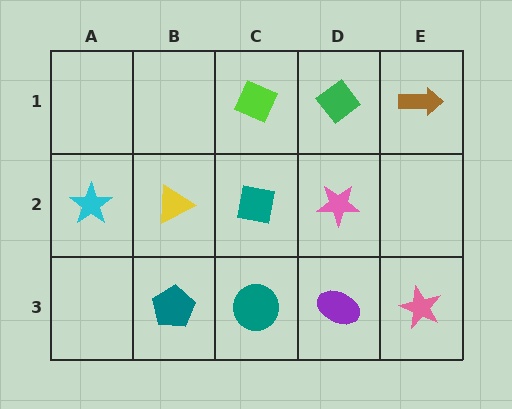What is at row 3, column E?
A pink star.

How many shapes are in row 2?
4 shapes.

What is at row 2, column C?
A teal square.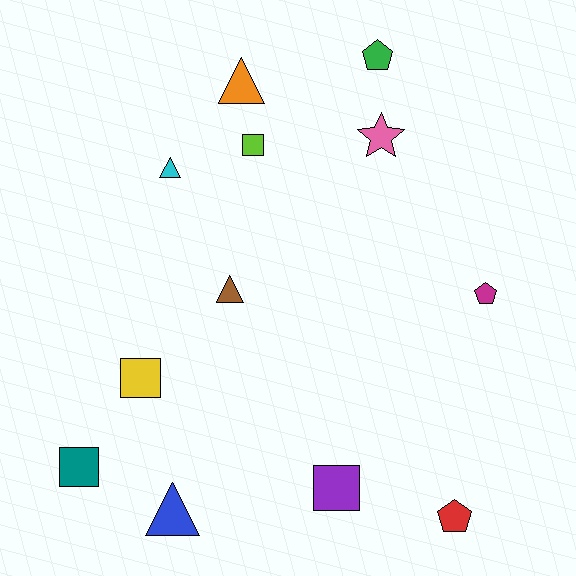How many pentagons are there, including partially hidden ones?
There are 3 pentagons.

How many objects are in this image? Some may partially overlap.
There are 12 objects.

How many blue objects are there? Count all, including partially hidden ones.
There is 1 blue object.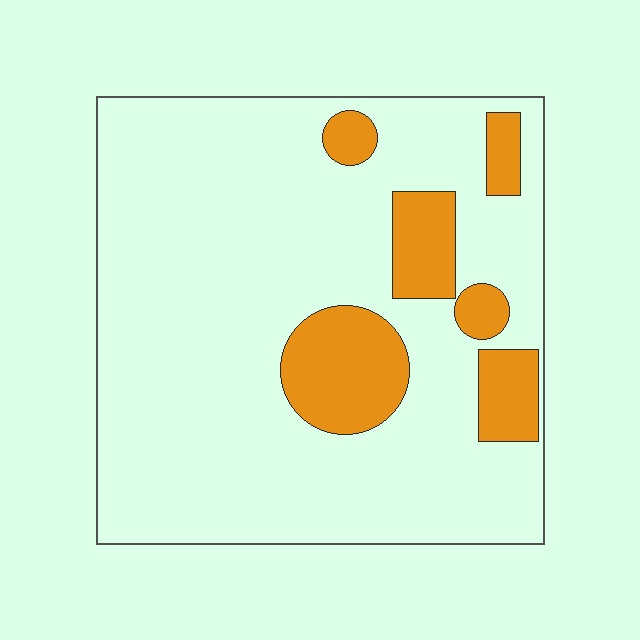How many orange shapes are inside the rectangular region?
6.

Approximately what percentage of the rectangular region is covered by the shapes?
Approximately 15%.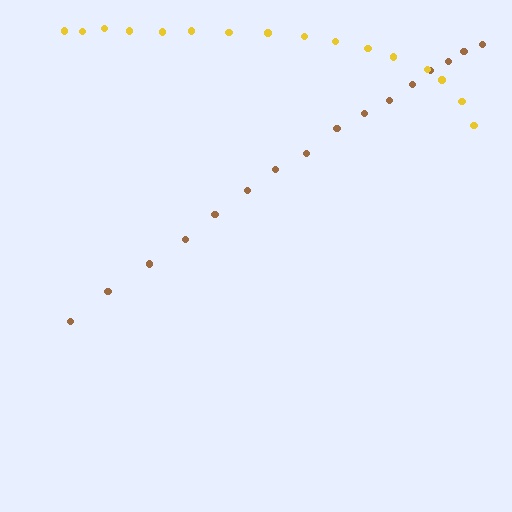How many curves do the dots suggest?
There are 2 distinct paths.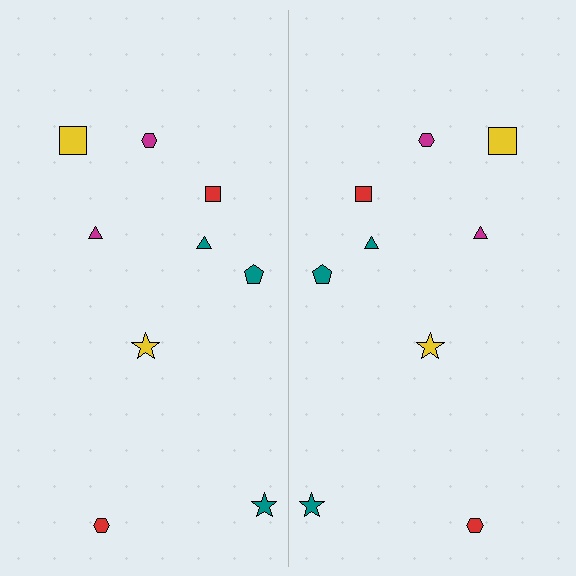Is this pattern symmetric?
Yes, this pattern has bilateral (reflection) symmetry.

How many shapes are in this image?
There are 18 shapes in this image.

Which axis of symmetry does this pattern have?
The pattern has a vertical axis of symmetry running through the center of the image.